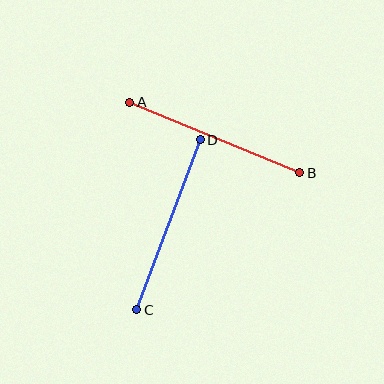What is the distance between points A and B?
The distance is approximately 184 pixels.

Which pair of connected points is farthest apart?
Points A and B are farthest apart.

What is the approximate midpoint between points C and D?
The midpoint is at approximately (168, 225) pixels.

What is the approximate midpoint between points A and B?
The midpoint is at approximately (215, 138) pixels.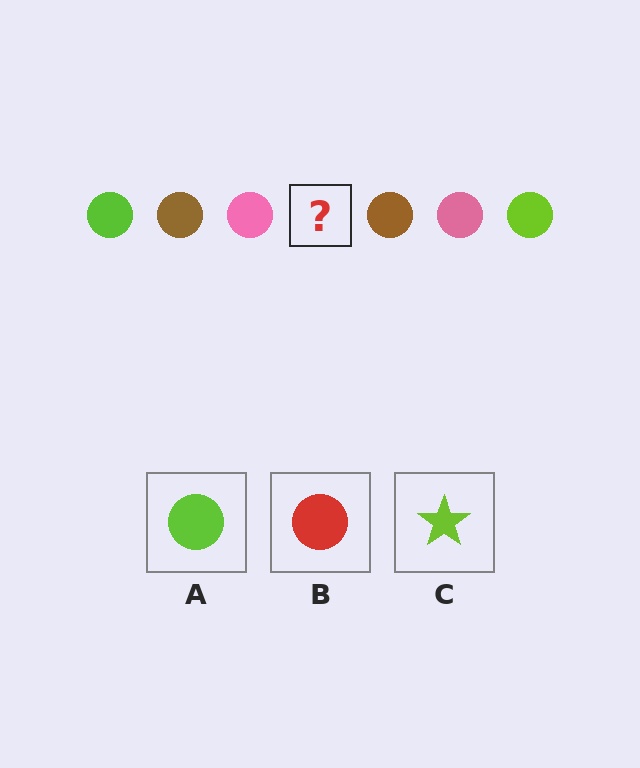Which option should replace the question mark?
Option A.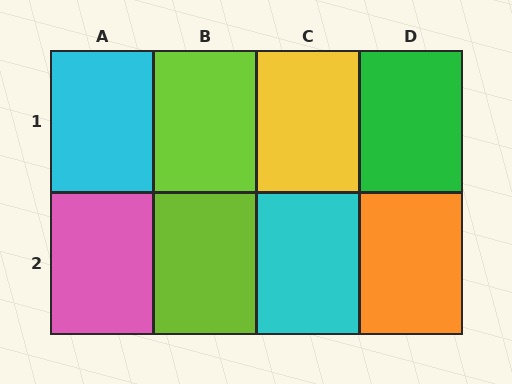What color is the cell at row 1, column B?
Lime.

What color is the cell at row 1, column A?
Cyan.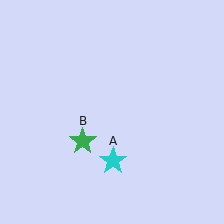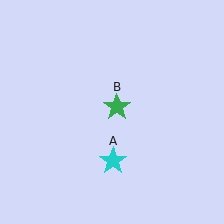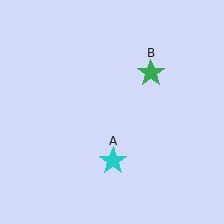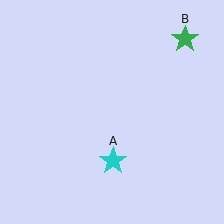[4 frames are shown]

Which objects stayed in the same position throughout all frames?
Cyan star (object A) remained stationary.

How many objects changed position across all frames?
1 object changed position: green star (object B).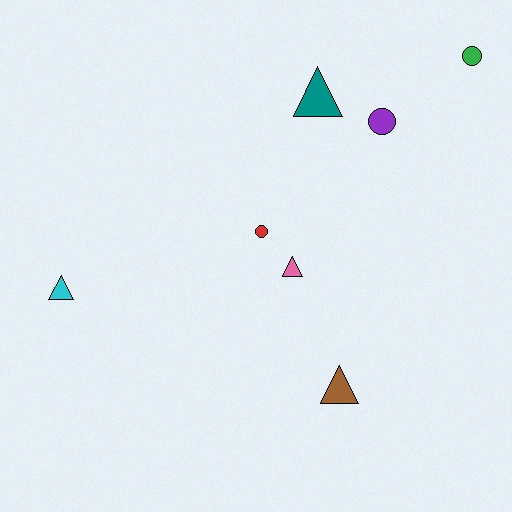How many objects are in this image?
There are 7 objects.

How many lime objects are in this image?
There are no lime objects.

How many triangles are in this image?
There are 4 triangles.